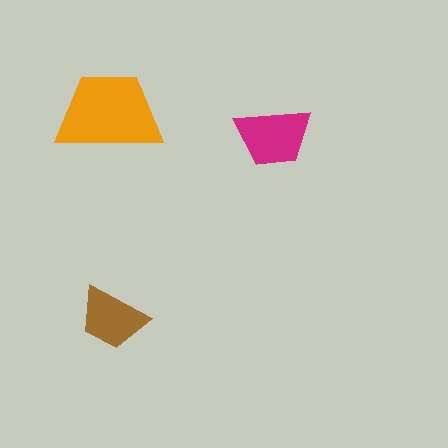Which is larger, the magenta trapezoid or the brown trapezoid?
The magenta one.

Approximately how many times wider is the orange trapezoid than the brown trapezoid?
About 1.5 times wider.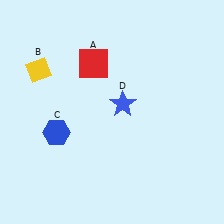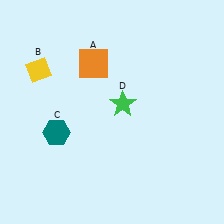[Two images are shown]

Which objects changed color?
A changed from red to orange. C changed from blue to teal. D changed from blue to green.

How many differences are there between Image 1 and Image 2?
There are 3 differences between the two images.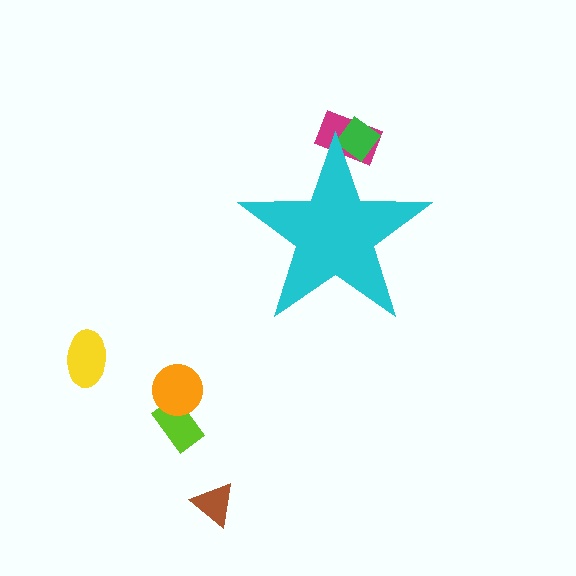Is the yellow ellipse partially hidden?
No, the yellow ellipse is fully visible.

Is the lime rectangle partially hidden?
No, the lime rectangle is fully visible.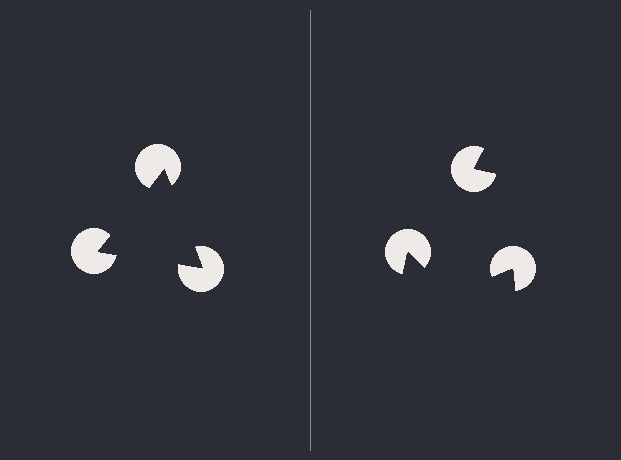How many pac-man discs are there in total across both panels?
6 — 3 on each side.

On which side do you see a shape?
An illusory triangle appears on the left side. On the right side the wedge cuts are rotated, so no coherent shape forms.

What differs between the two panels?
The pac-man discs are positioned identically on both sides; only the wedge orientations differ. On the left they align to a triangle; on the right they are misaligned.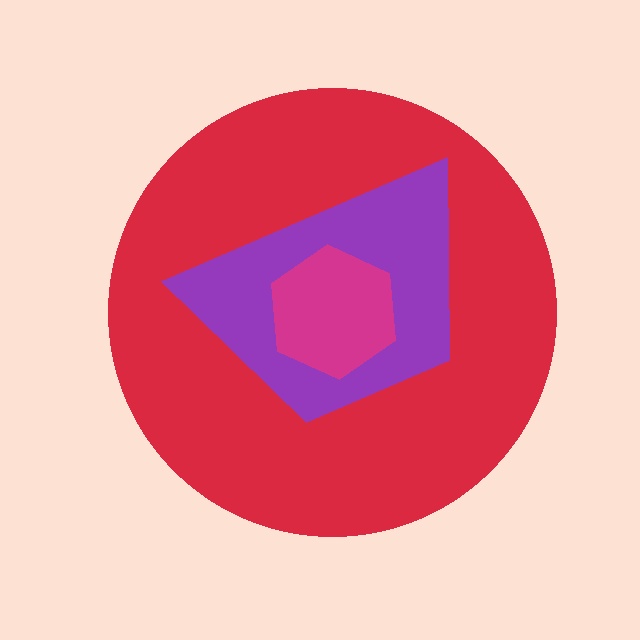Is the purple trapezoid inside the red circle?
Yes.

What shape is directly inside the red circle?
The purple trapezoid.